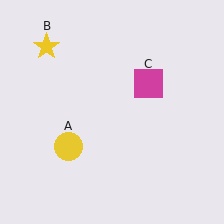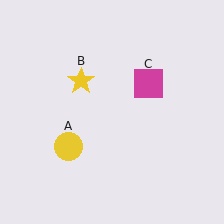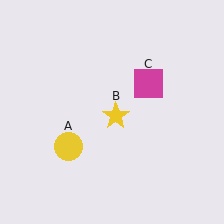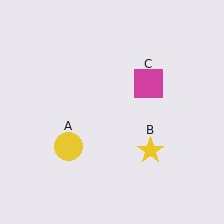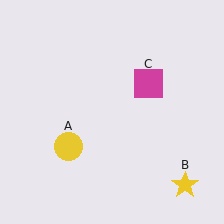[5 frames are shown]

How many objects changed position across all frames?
1 object changed position: yellow star (object B).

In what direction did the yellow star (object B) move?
The yellow star (object B) moved down and to the right.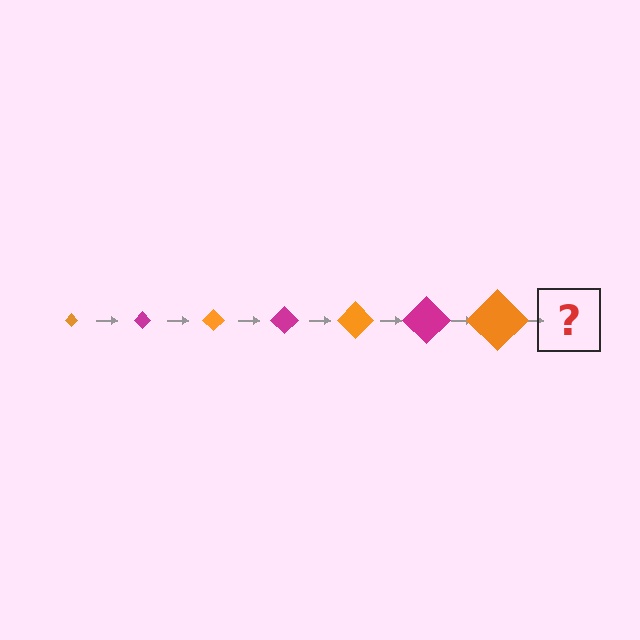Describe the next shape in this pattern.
It should be a magenta diamond, larger than the previous one.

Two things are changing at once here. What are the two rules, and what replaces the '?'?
The two rules are that the diamond grows larger each step and the color cycles through orange and magenta. The '?' should be a magenta diamond, larger than the previous one.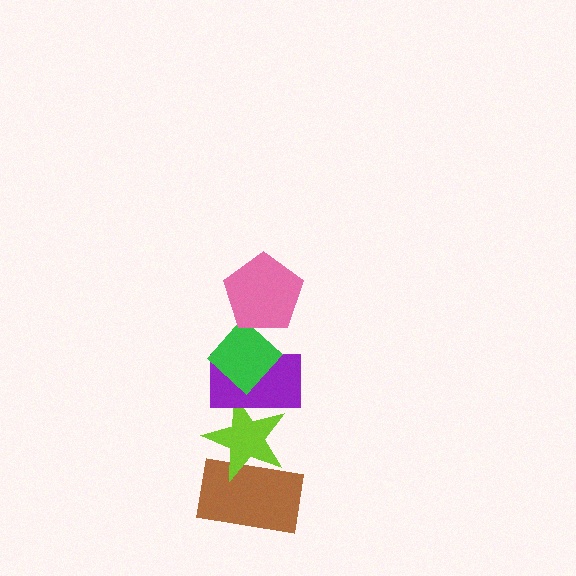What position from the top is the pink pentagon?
The pink pentagon is 1st from the top.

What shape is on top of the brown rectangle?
The lime star is on top of the brown rectangle.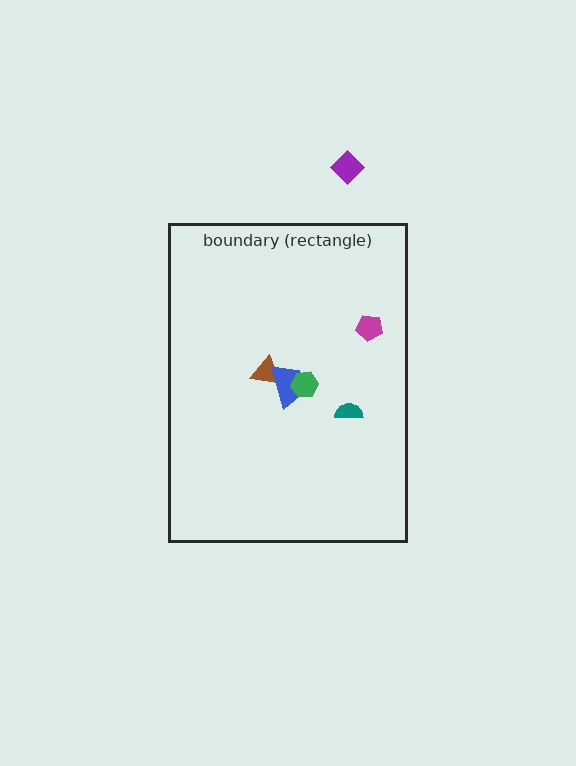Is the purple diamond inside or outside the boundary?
Outside.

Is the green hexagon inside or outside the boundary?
Inside.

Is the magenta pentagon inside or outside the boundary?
Inside.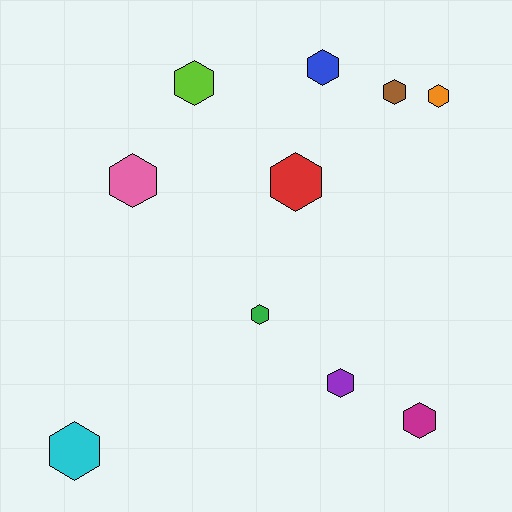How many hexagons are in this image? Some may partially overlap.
There are 10 hexagons.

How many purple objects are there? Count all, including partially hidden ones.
There is 1 purple object.